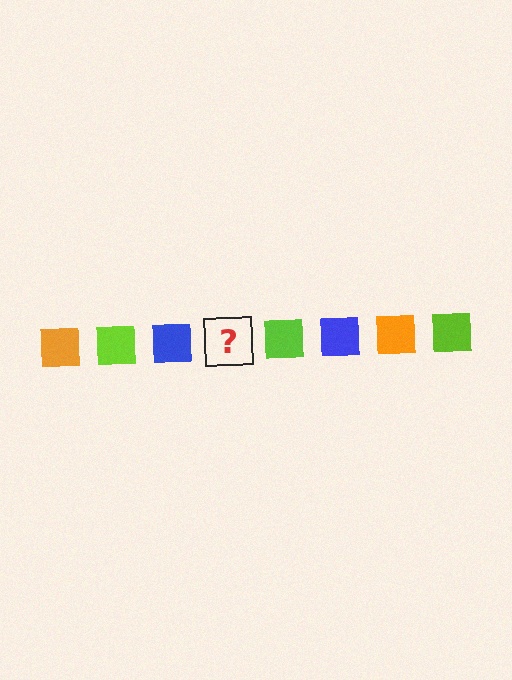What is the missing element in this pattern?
The missing element is an orange square.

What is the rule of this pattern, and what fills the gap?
The rule is that the pattern cycles through orange, lime, blue squares. The gap should be filled with an orange square.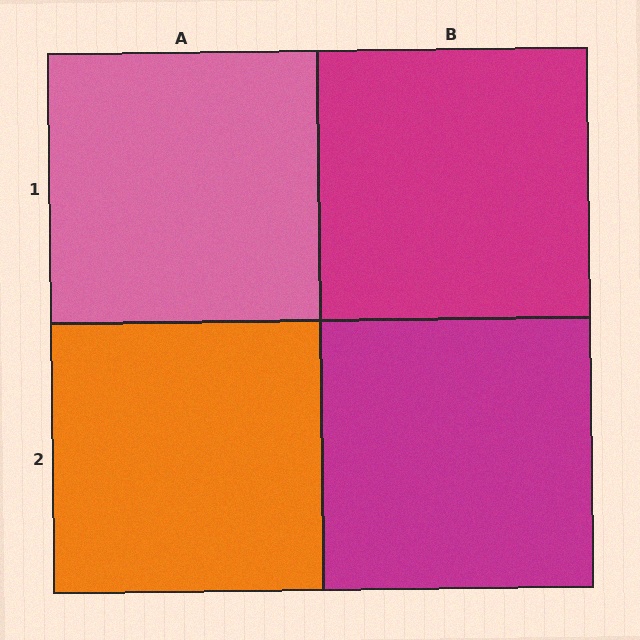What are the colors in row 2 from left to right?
Orange, magenta.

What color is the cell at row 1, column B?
Magenta.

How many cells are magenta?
2 cells are magenta.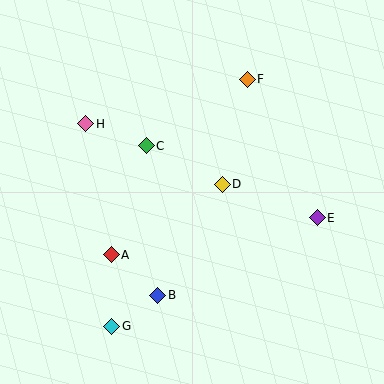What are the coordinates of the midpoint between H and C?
The midpoint between H and C is at (116, 135).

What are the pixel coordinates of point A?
Point A is at (111, 255).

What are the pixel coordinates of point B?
Point B is at (158, 295).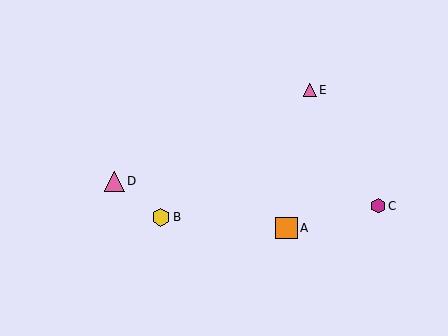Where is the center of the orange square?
The center of the orange square is at (286, 228).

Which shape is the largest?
The orange square (labeled A) is the largest.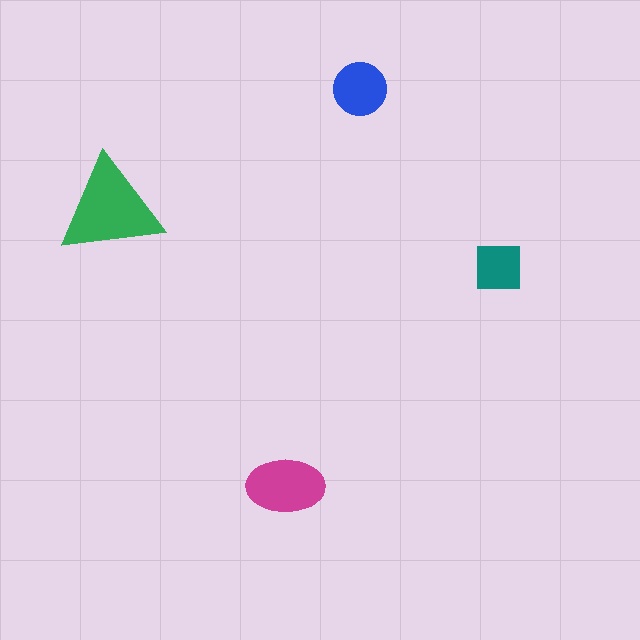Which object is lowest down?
The magenta ellipse is bottommost.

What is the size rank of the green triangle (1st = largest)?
1st.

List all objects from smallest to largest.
The teal square, the blue circle, the magenta ellipse, the green triangle.